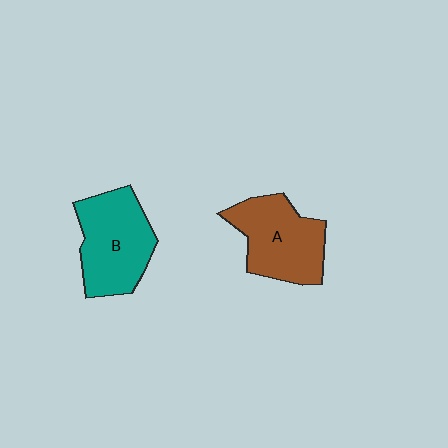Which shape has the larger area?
Shape B (teal).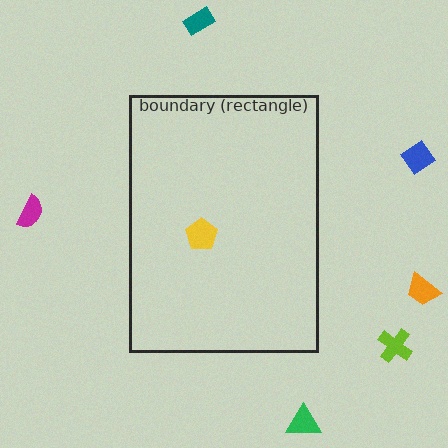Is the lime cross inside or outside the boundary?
Outside.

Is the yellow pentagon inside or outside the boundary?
Inside.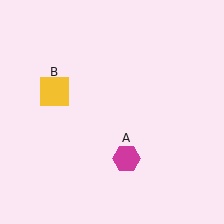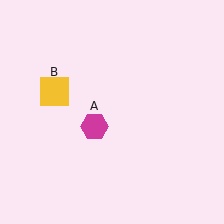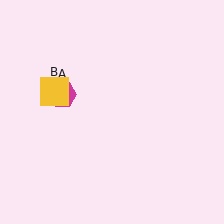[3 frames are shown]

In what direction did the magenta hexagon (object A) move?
The magenta hexagon (object A) moved up and to the left.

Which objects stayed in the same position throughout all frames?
Yellow square (object B) remained stationary.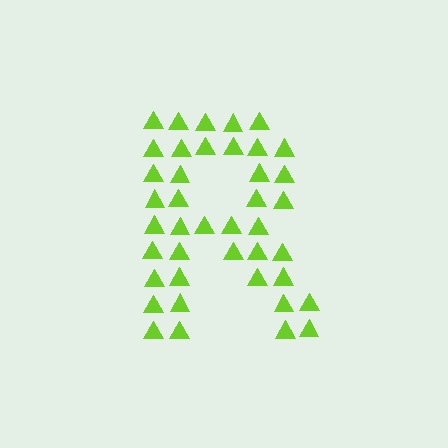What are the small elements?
The small elements are triangles.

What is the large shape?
The large shape is the letter R.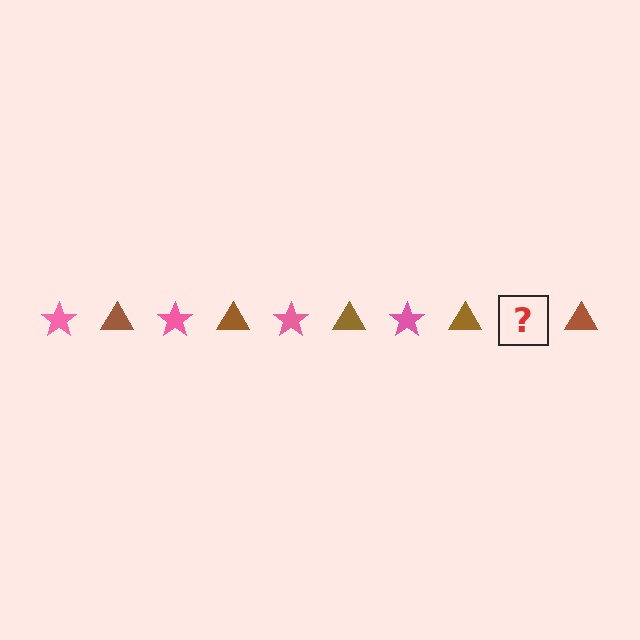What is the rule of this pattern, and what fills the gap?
The rule is that the pattern alternates between pink star and brown triangle. The gap should be filled with a pink star.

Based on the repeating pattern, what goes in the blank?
The blank should be a pink star.